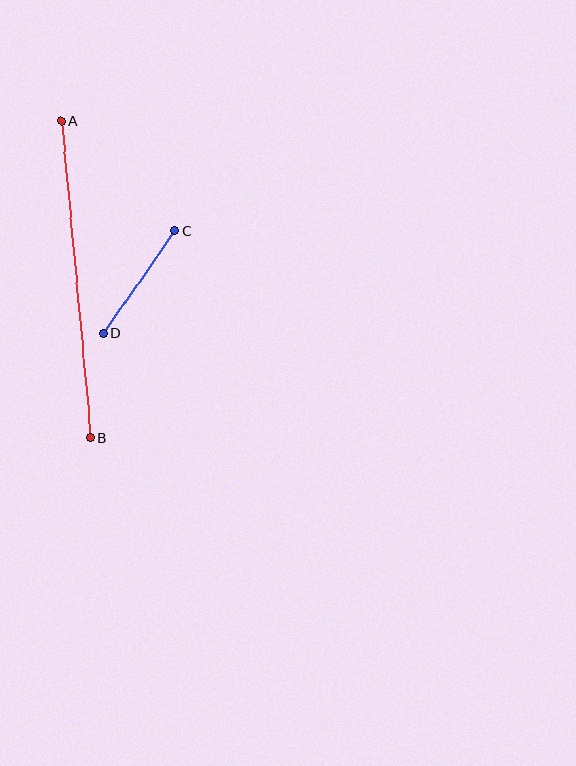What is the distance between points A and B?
The distance is approximately 318 pixels.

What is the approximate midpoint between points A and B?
The midpoint is at approximately (76, 279) pixels.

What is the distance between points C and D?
The distance is approximately 125 pixels.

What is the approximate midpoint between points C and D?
The midpoint is at approximately (139, 282) pixels.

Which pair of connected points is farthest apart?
Points A and B are farthest apart.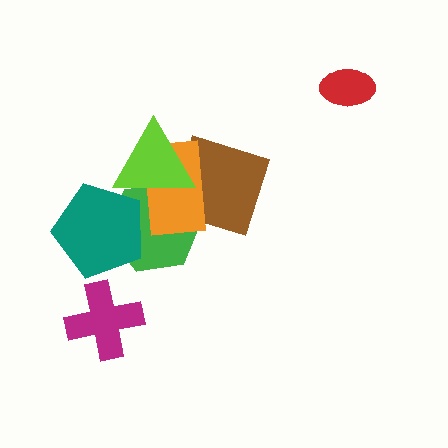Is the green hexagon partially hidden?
Yes, it is partially covered by another shape.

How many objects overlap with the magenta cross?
0 objects overlap with the magenta cross.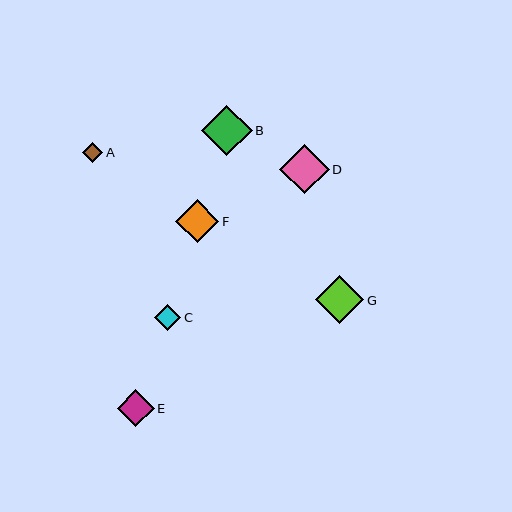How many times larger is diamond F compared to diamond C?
Diamond F is approximately 1.6 times the size of diamond C.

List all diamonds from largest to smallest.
From largest to smallest: B, D, G, F, E, C, A.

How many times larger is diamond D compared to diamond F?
Diamond D is approximately 1.2 times the size of diamond F.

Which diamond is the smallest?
Diamond A is the smallest with a size of approximately 20 pixels.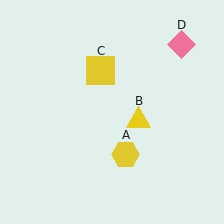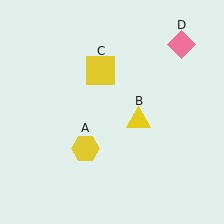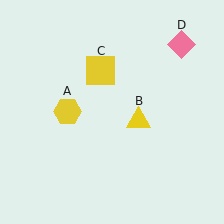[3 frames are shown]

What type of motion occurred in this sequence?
The yellow hexagon (object A) rotated clockwise around the center of the scene.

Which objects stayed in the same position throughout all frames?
Yellow triangle (object B) and yellow square (object C) and pink diamond (object D) remained stationary.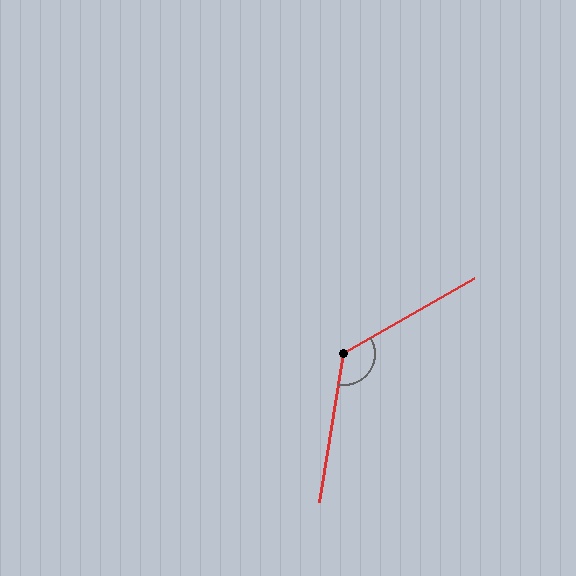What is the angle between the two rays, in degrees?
Approximately 129 degrees.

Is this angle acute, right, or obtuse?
It is obtuse.